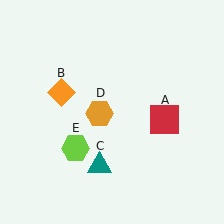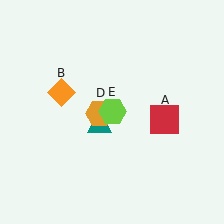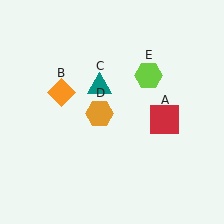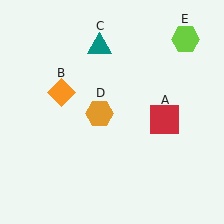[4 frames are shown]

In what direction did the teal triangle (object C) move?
The teal triangle (object C) moved up.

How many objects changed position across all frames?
2 objects changed position: teal triangle (object C), lime hexagon (object E).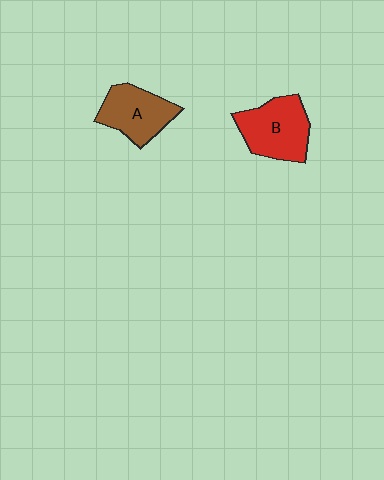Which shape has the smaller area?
Shape A (brown).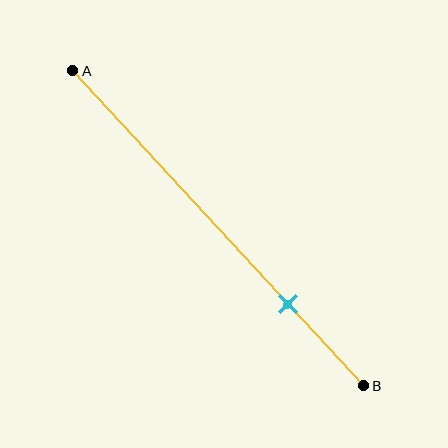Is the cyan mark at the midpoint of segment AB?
No, the mark is at about 75% from A, not at the 50% midpoint.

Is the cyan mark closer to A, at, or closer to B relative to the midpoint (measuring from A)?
The cyan mark is closer to point B than the midpoint of segment AB.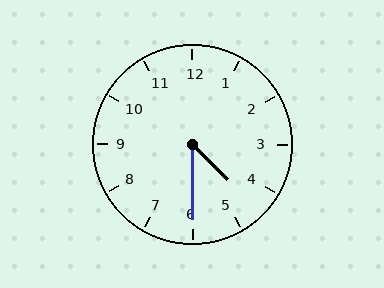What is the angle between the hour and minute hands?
Approximately 45 degrees.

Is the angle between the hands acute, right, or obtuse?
It is acute.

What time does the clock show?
4:30.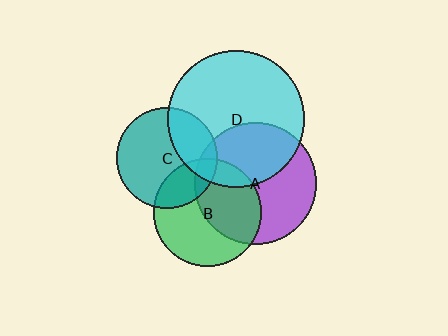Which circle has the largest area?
Circle D (cyan).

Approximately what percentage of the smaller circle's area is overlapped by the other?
Approximately 10%.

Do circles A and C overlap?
Yes.